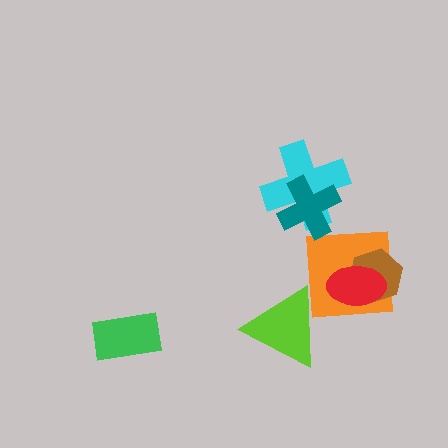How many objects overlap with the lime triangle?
0 objects overlap with the lime triangle.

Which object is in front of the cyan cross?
The teal cross is in front of the cyan cross.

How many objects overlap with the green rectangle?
0 objects overlap with the green rectangle.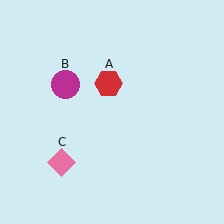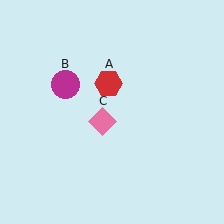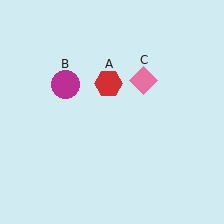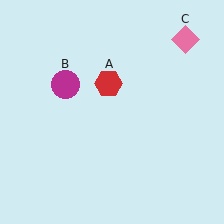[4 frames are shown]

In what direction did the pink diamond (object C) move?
The pink diamond (object C) moved up and to the right.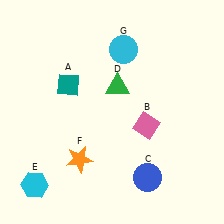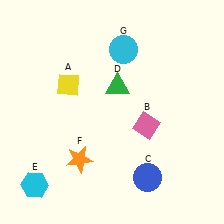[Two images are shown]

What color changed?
The diamond (A) changed from teal in Image 1 to yellow in Image 2.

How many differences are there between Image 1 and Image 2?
There is 1 difference between the two images.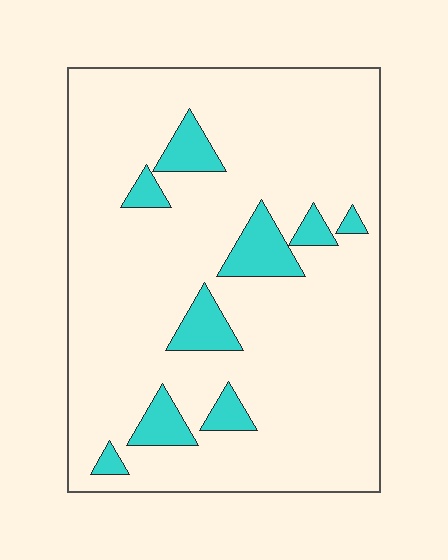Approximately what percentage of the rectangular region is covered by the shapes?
Approximately 10%.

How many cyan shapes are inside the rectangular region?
9.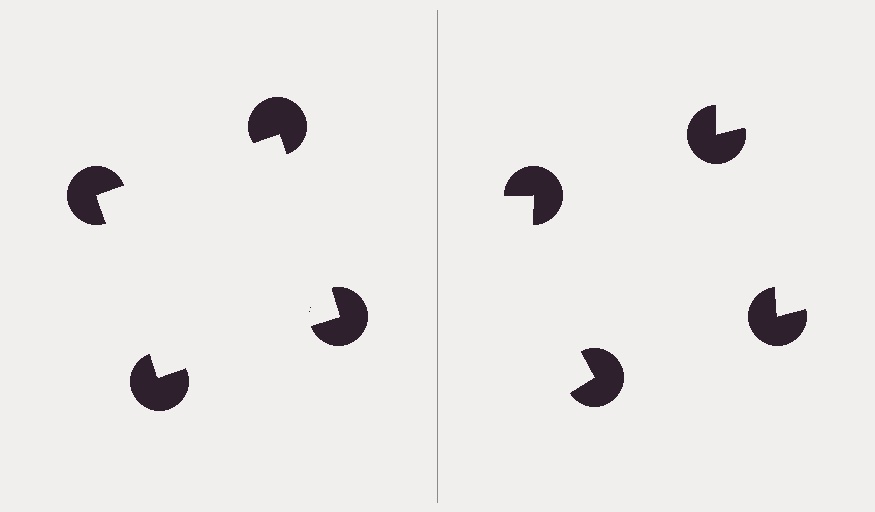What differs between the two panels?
The pac-man discs are positioned identically on both sides; only the wedge orientations differ. On the left they align to a square; on the right they are misaligned.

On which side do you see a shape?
An illusory square appears on the left side. On the right side the wedge cuts are rotated, so no coherent shape forms.